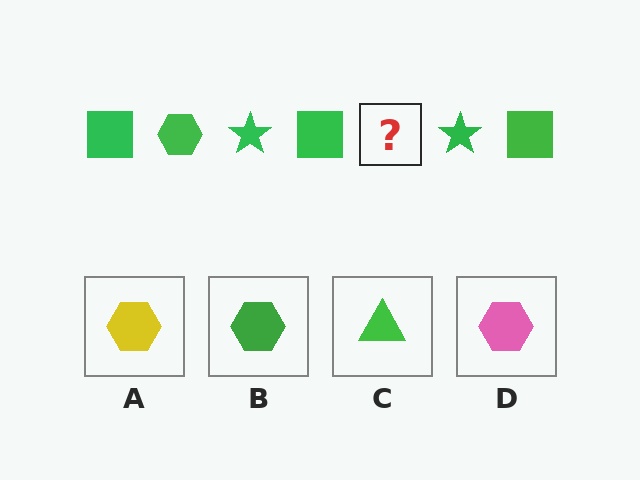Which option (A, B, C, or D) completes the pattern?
B.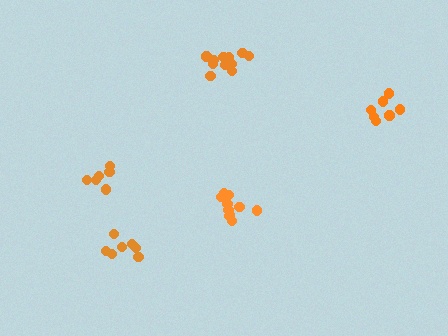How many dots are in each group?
Group 1: 7 dots, Group 2: 6 dots, Group 3: 11 dots, Group 4: 10 dots, Group 5: 7 dots (41 total).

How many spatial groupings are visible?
There are 5 spatial groupings.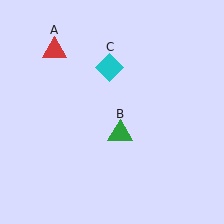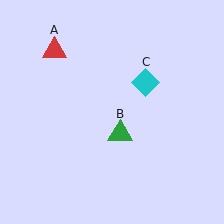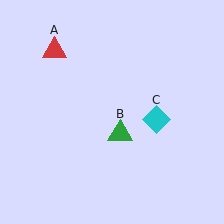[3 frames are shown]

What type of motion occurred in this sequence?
The cyan diamond (object C) rotated clockwise around the center of the scene.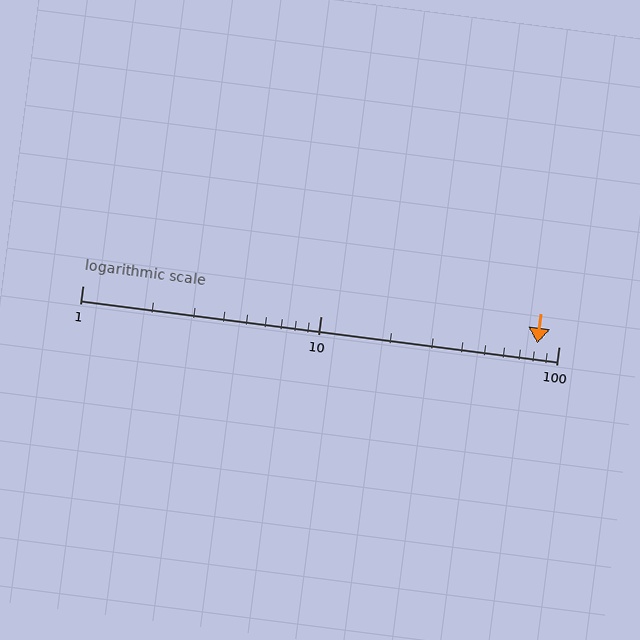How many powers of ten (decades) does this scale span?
The scale spans 2 decades, from 1 to 100.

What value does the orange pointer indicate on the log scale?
The pointer indicates approximately 81.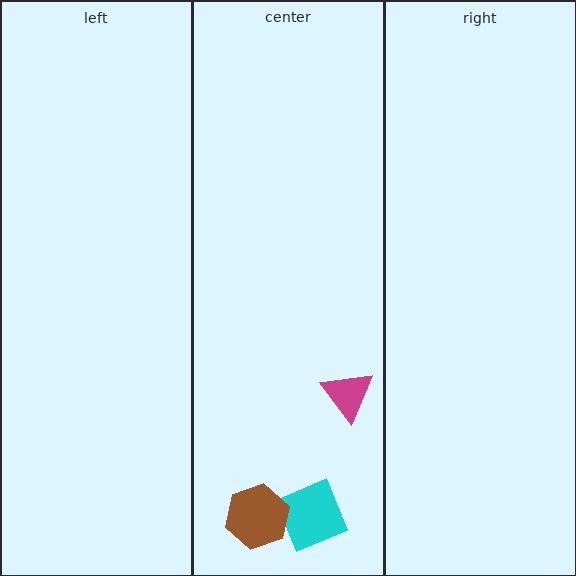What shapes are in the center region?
The cyan square, the magenta triangle, the brown hexagon.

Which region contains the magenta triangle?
The center region.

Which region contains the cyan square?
The center region.